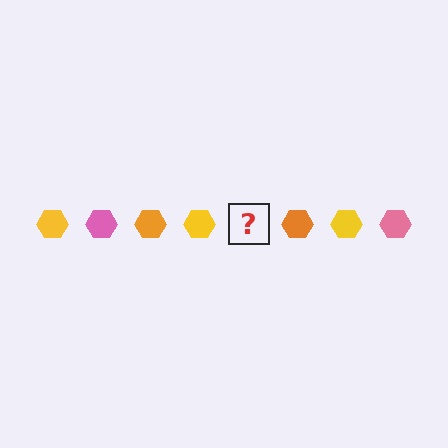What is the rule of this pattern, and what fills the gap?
The rule is that the pattern cycles through yellow, pink, orange hexagons. The gap should be filled with a pink hexagon.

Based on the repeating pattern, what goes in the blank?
The blank should be a pink hexagon.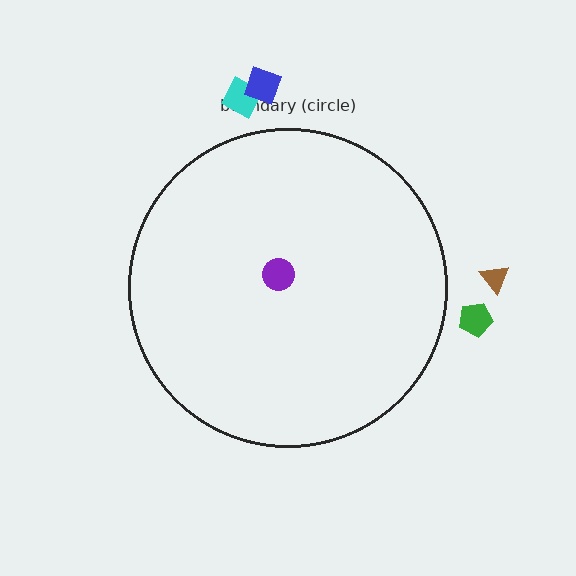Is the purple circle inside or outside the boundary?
Inside.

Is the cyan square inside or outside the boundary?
Outside.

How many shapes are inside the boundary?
1 inside, 4 outside.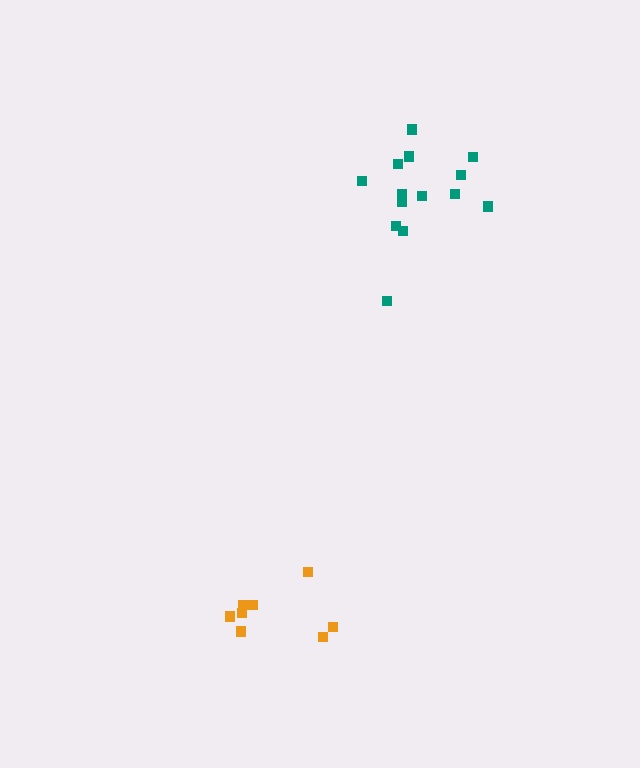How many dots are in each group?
Group 1: 14 dots, Group 2: 8 dots (22 total).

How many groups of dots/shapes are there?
There are 2 groups.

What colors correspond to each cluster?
The clusters are colored: teal, orange.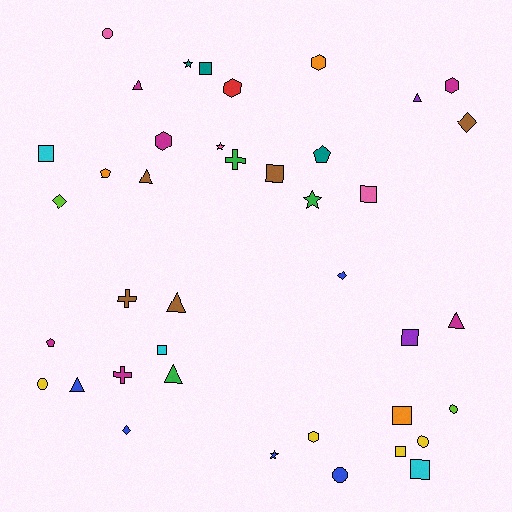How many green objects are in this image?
There are 3 green objects.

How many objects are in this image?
There are 40 objects.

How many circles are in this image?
There are 5 circles.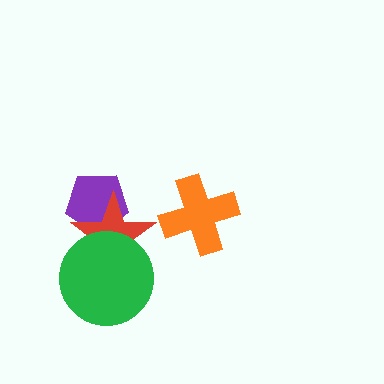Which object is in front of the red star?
The green circle is in front of the red star.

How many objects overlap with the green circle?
1 object overlaps with the green circle.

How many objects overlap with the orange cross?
0 objects overlap with the orange cross.